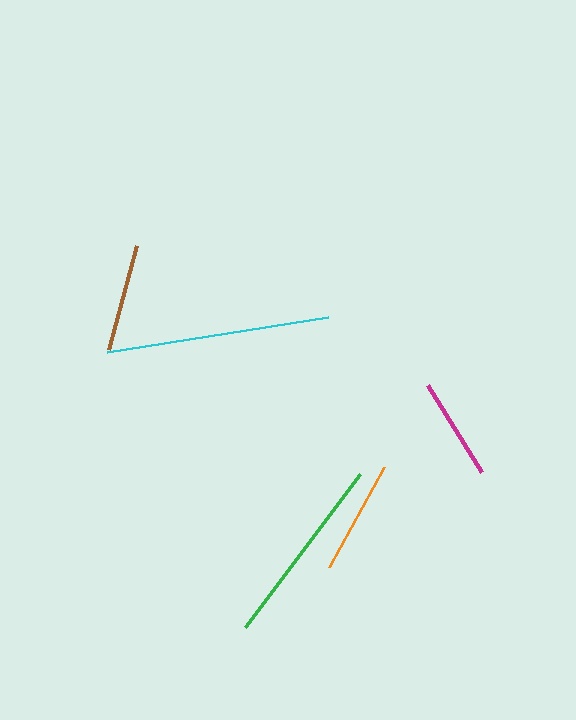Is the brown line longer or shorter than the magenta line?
The brown line is longer than the magenta line.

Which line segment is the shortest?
The magenta line is the shortest at approximately 102 pixels.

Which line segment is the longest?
The cyan line is the longest at approximately 224 pixels.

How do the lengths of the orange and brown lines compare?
The orange and brown lines are approximately the same length.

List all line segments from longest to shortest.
From longest to shortest: cyan, green, orange, brown, magenta.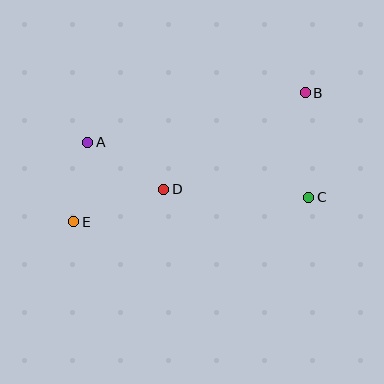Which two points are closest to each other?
Points A and E are closest to each other.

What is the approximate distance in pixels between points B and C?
The distance between B and C is approximately 105 pixels.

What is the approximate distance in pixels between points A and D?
The distance between A and D is approximately 89 pixels.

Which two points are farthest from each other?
Points B and E are farthest from each other.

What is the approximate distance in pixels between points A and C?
The distance between A and C is approximately 228 pixels.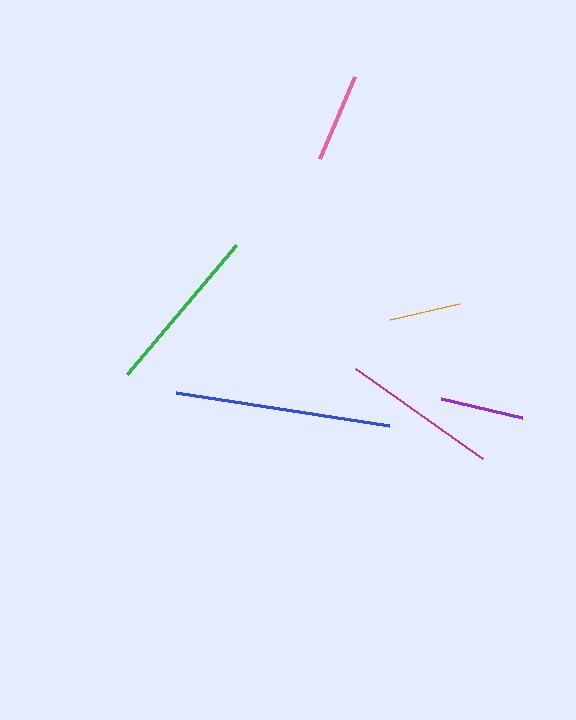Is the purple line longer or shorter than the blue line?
The blue line is longer than the purple line.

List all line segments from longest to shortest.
From longest to shortest: blue, green, magenta, pink, purple, orange.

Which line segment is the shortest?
The orange line is the shortest at approximately 71 pixels.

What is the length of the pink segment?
The pink segment is approximately 89 pixels long.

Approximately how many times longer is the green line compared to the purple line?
The green line is approximately 2.0 times the length of the purple line.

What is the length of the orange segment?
The orange segment is approximately 71 pixels long.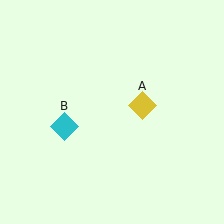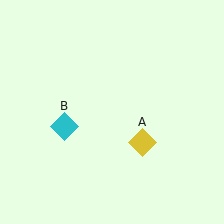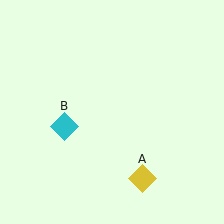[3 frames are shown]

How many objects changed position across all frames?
1 object changed position: yellow diamond (object A).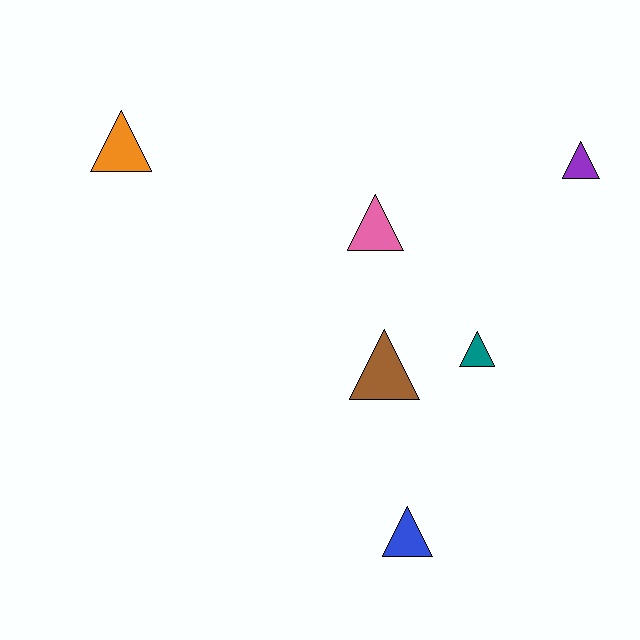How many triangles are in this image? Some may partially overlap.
There are 6 triangles.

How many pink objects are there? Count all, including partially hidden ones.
There is 1 pink object.